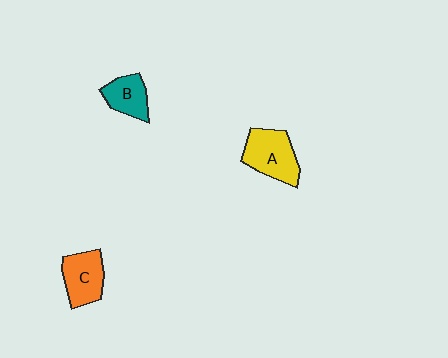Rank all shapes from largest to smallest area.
From largest to smallest: A (yellow), C (orange), B (teal).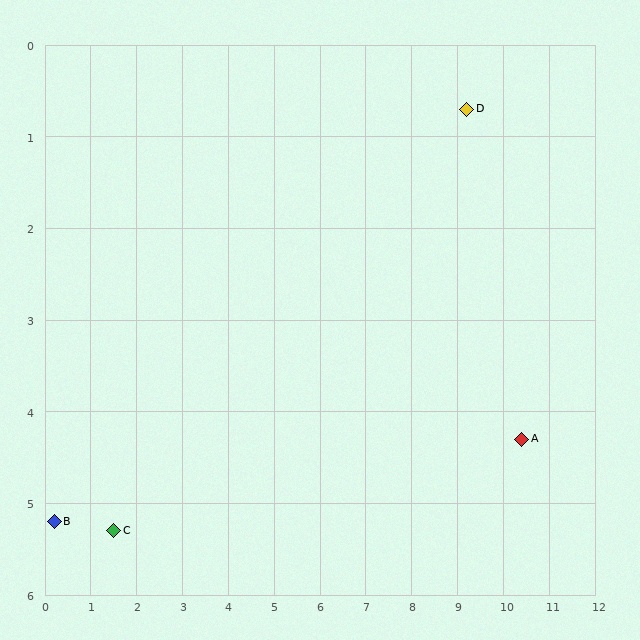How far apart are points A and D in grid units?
Points A and D are about 3.8 grid units apart.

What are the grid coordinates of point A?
Point A is at approximately (10.4, 4.3).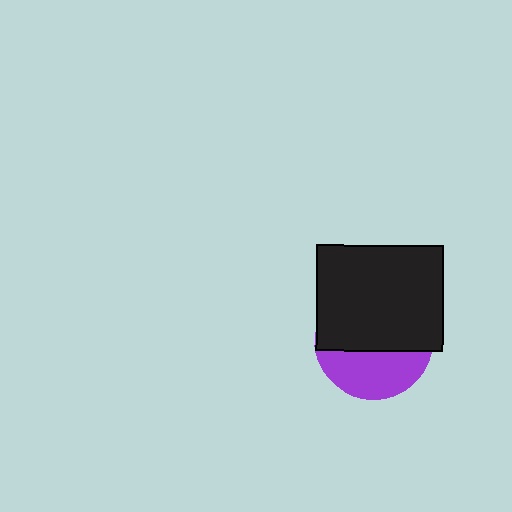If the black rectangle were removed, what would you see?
You would see the complete purple circle.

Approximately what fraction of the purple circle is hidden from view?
Roughly 63% of the purple circle is hidden behind the black rectangle.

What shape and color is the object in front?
The object in front is a black rectangle.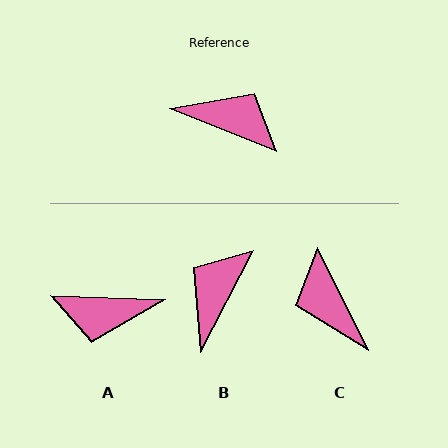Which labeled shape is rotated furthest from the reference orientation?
A, about 160 degrees away.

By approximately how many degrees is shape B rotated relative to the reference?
Approximately 85 degrees counter-clockwise.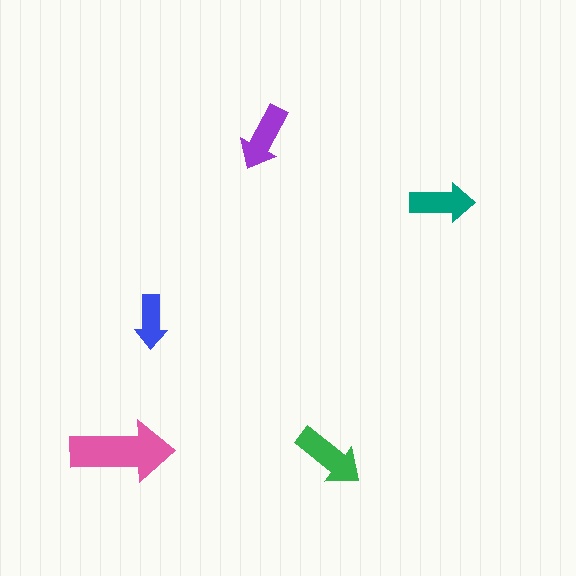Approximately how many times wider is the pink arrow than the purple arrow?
About 1.5 times wider.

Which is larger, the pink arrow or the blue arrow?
The pink one.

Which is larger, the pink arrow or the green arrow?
The pink one.